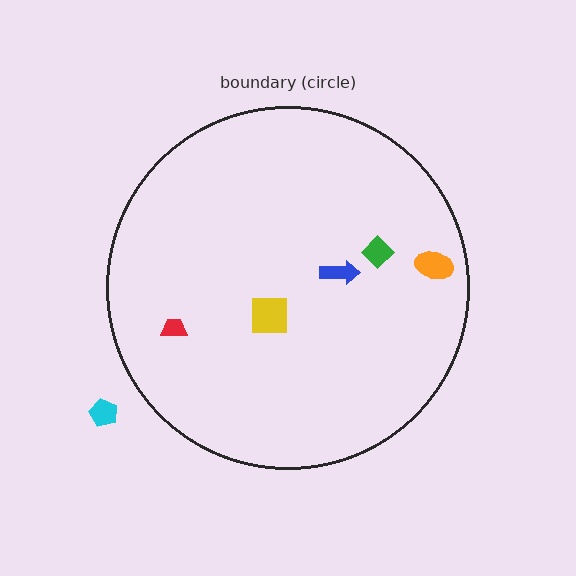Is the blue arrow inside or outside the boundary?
Inside.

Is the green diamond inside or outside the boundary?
Inside.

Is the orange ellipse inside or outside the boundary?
Inside.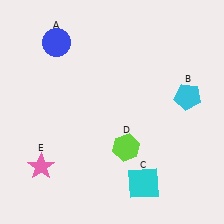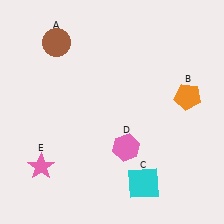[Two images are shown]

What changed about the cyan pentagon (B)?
In Image 1, B is cyan. In Image 2, it changed to orange.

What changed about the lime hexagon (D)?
In Image 1, D is lime. In Image 2, it changed to pink.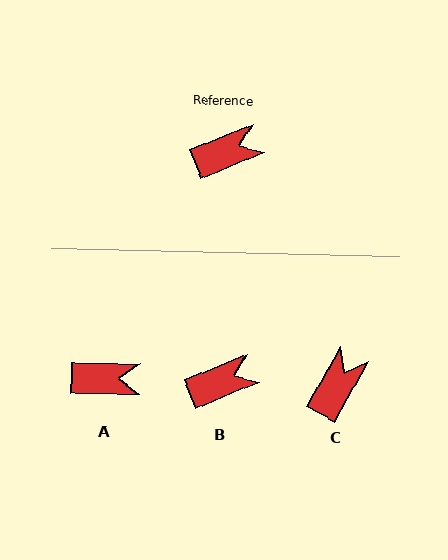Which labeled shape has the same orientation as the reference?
B.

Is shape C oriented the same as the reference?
No, it is off by about 38 degrees.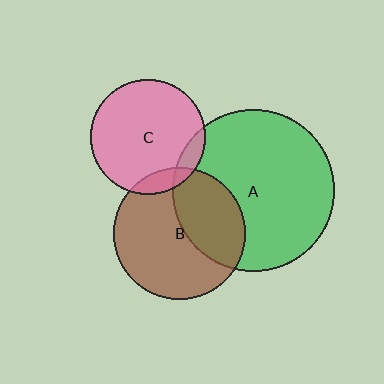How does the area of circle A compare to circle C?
Approximately 2.0 times.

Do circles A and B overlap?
Yes.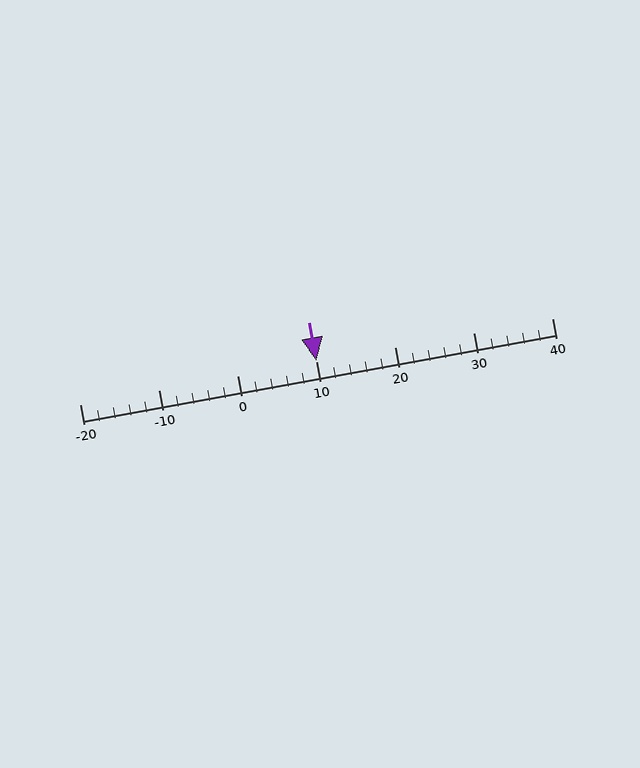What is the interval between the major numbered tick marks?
The major tick marks are spaced 10 units apart.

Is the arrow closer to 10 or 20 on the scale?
The arrow is closer to 10.